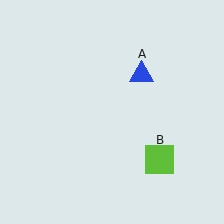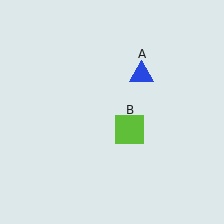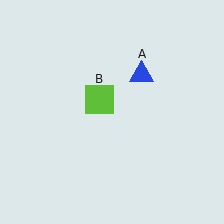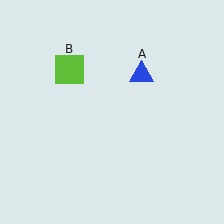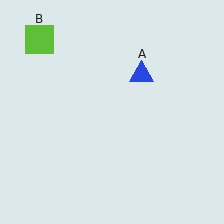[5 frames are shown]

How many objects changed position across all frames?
1 object changed position: lime square (object B).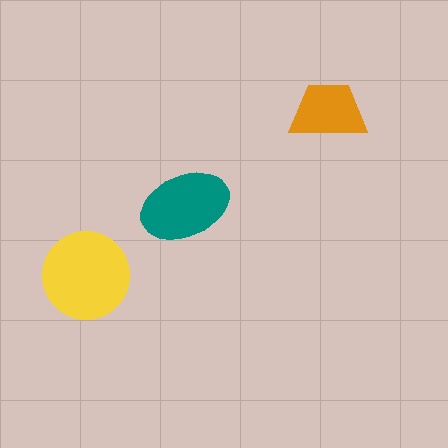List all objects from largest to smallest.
The yellow circle, the teal ellipse, the orange trapezoid.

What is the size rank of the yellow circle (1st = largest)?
1st.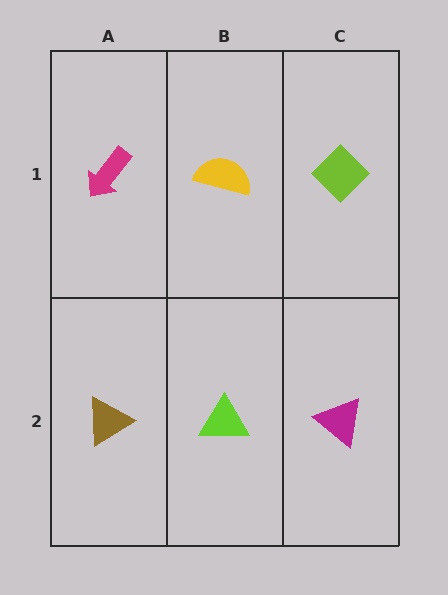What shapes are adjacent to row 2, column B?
A yellow semicircle (row 1, column B), a brown triangle (row 2, column A), a magenta triangle (row 2, column C).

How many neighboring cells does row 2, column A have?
2.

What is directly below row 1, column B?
A lime triangle.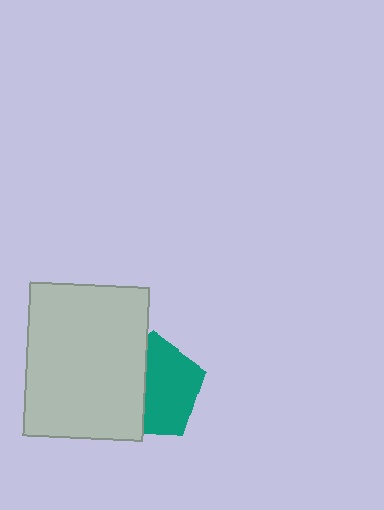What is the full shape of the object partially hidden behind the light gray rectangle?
The partially hidden object is a teal pentagon.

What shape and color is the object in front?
The object in front is a light gray rectangle.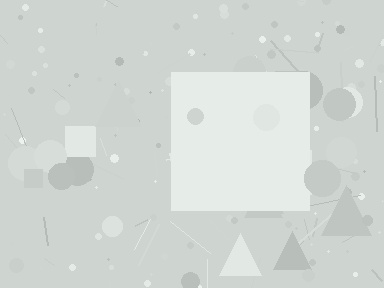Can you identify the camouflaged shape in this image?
The camouflaged shape is a square.